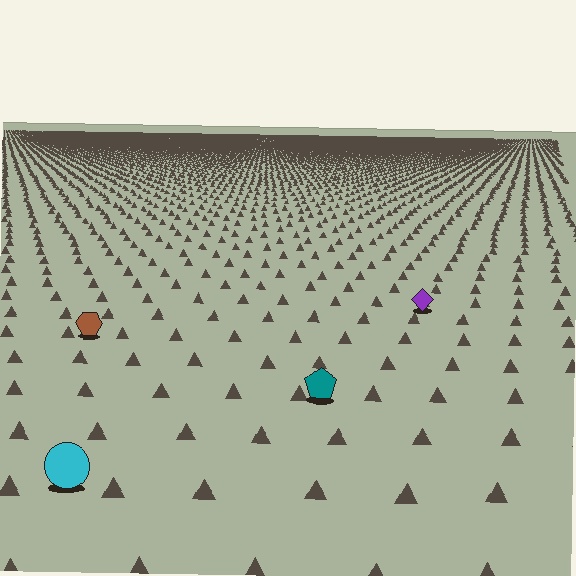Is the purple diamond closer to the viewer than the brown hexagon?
No. The brown hexagon is closer — you can tell from the texture gradient: the ground texture is coarser near it.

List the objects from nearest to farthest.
From nearest to farthest: the cyan circle, the teal pentagon, the brown hexagon, the purple diamond.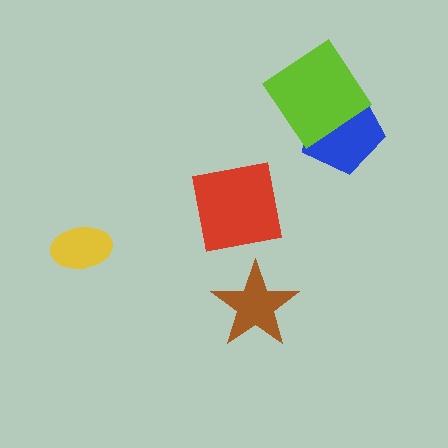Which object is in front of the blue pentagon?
The lime diamond is in front of the blue pentagon.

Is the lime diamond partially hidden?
No, no other shape covers it.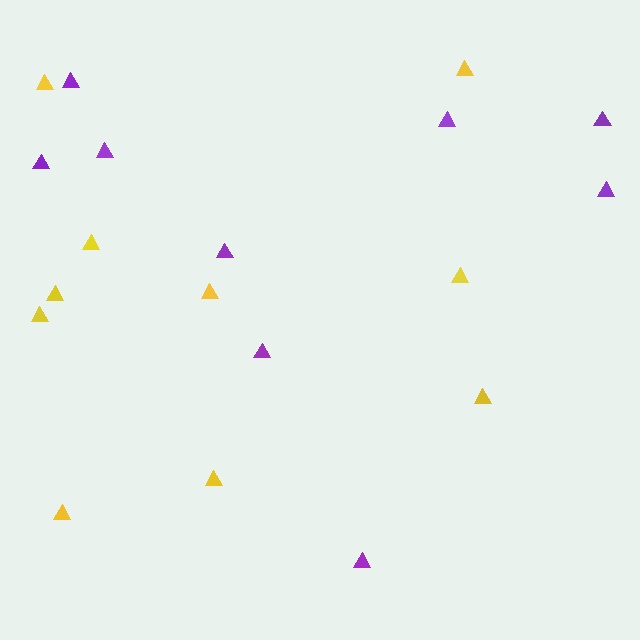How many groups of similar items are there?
There are 2 groups: one group of purple triangles (9) and one group of yellow triangles (10).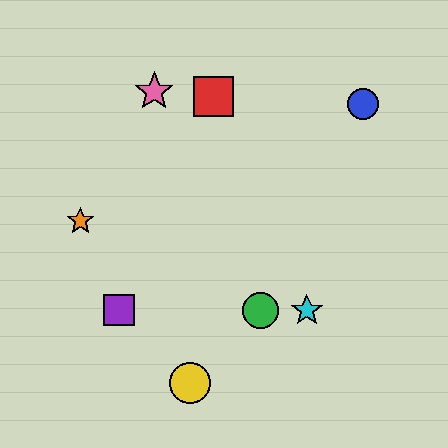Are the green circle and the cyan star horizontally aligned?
Yes, both are at y≈310.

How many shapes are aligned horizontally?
3 shapes (the green circle, the purple square, the cyan star) are aligned horizontally.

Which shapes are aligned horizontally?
The green circle, the purple square, the cyan star are aligned horizontally.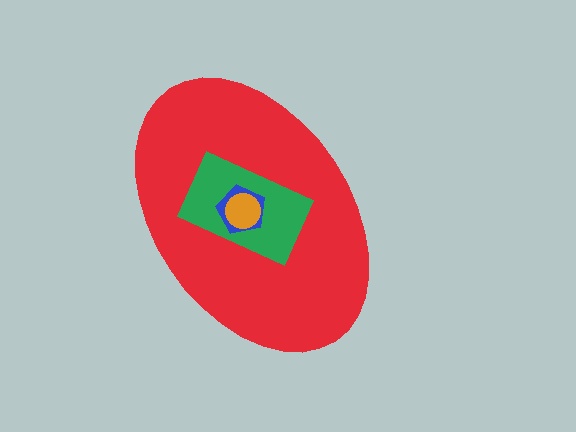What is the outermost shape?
The red ellipse.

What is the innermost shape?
The orange circle.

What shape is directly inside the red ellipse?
The green rectangle.